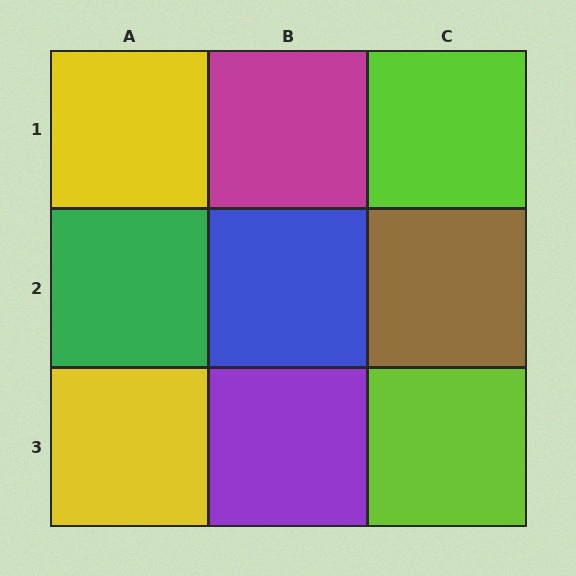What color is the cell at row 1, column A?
Yellow.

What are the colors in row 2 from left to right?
Green, blue, brown.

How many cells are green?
1 cell is green.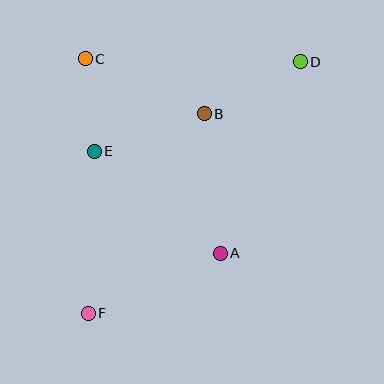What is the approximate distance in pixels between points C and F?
The distance between C and F is approximately 255 pixels.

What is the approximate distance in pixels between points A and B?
The distance between A and B is approximately 140 pixels.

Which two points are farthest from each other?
Points D and F are farthest from each other.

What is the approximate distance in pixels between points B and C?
The distance between B and C is approximately 131 pixels.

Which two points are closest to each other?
Points C and E are closest to each other.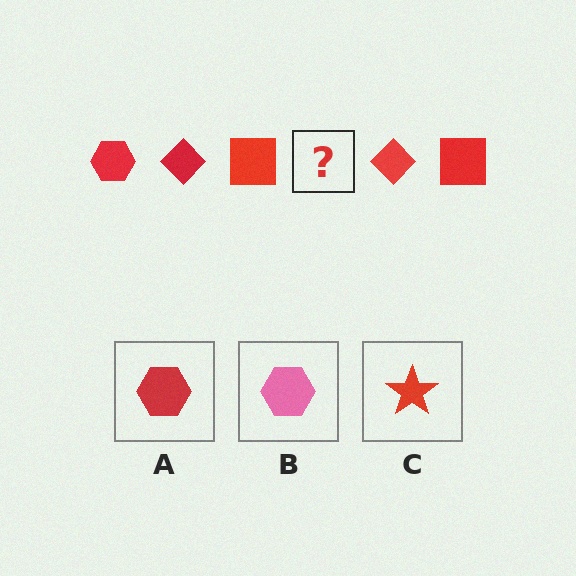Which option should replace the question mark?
Option A.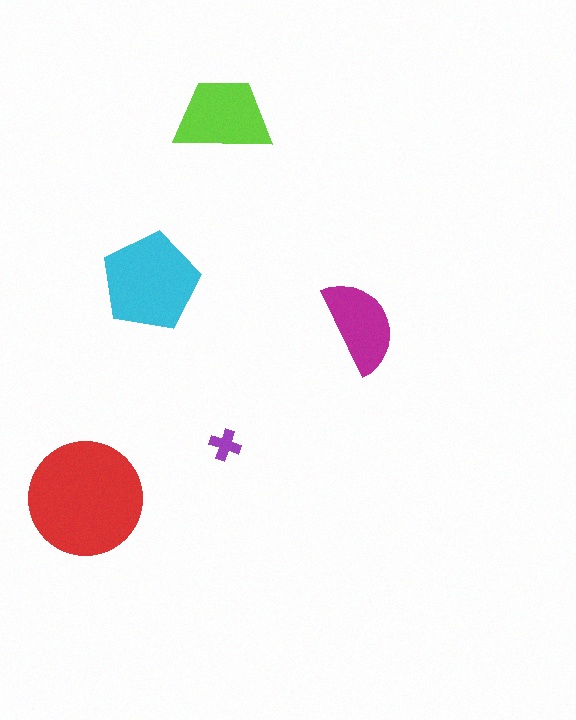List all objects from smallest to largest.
The purple cross, the magenta semicircle, the lime trapezoid, the cyan pentagon, the red circle.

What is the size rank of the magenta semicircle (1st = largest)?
4th.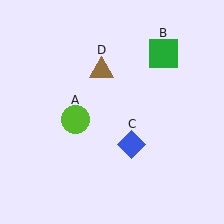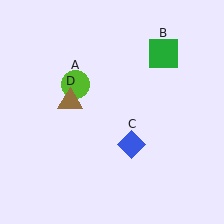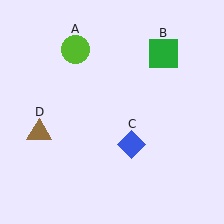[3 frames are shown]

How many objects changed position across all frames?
2 objects changed position: lime circle (object A), brown triangle (object D).